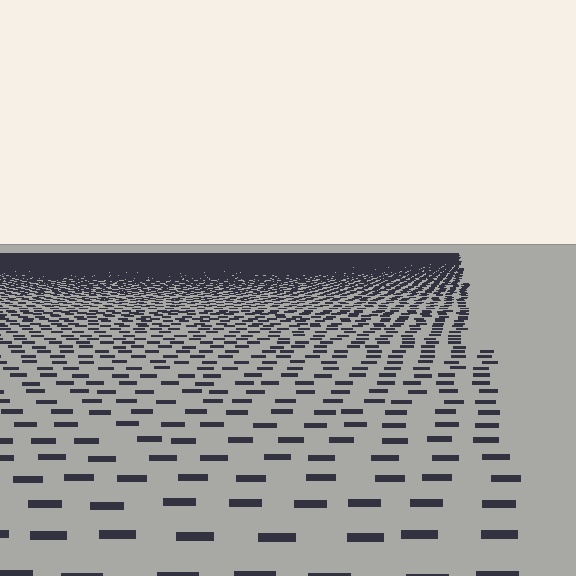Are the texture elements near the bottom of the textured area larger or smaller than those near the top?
Larger. Near the bottom, elements are closer to the viewer and appear at a bigger on-screen size.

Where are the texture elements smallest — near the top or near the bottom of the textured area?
Near the top.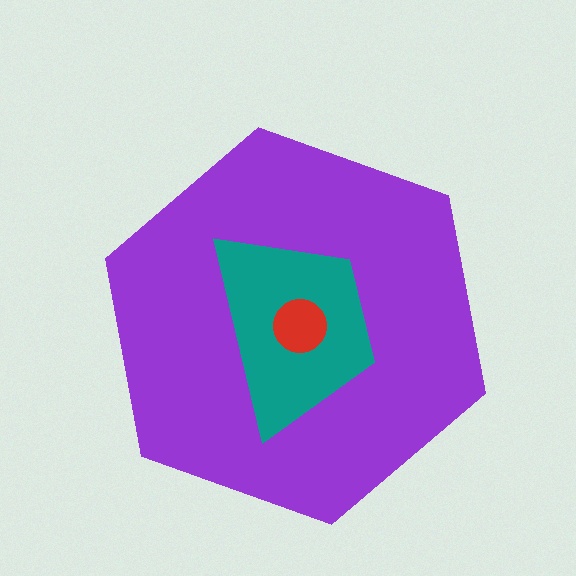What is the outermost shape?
The purple hexagon.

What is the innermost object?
The red circle.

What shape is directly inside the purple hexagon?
The teal trapezoid.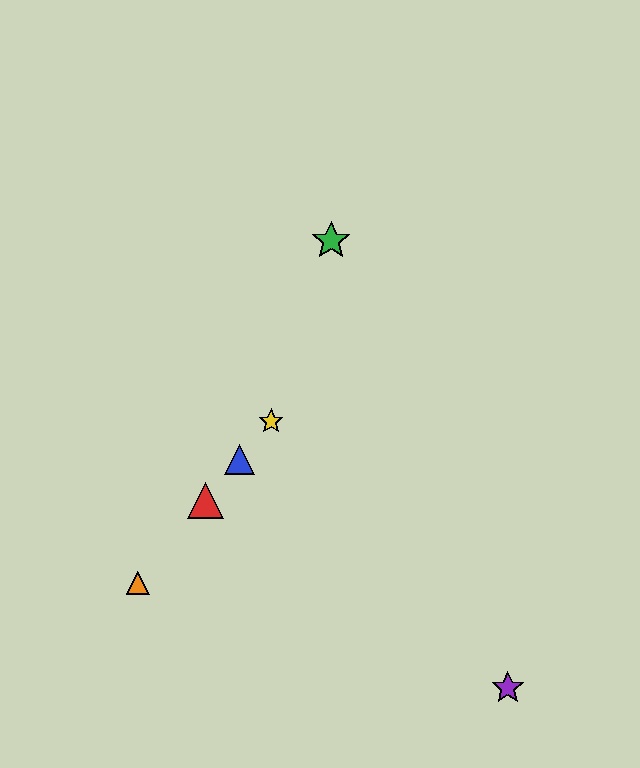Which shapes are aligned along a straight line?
The red triangle, the blue triangle, the yellow star, the orange triangle are aligned along a straight line.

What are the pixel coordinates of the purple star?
The purple star is at (508, 688).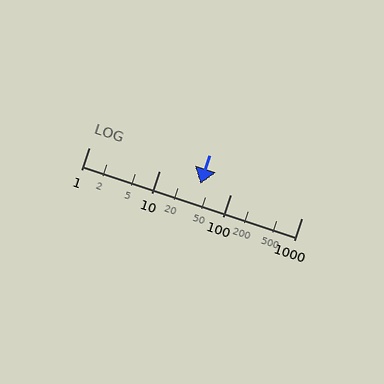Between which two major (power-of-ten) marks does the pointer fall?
The pointer is between 10 and 100.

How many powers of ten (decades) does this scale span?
The scale spans 3 decades, from 1 to 1000.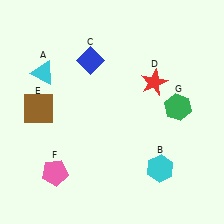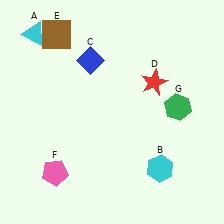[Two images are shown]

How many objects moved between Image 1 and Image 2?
2 objects moved between the two images.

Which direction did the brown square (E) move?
The brown square (E) moved up.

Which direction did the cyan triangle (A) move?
The cyan triangle (A) moved up.